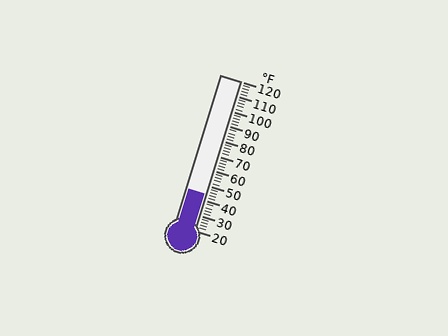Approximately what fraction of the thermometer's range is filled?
The thermometer is filled to approximately 25% of its range.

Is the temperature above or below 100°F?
The temperature is below 100°F.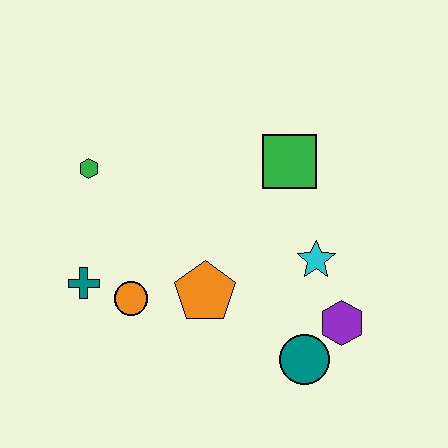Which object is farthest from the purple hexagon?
The green hexagon is farthest from the purple hexagon.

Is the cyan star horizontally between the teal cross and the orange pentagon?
No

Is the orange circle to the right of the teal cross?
Yes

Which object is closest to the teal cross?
The orange circle is closest to the teal cross.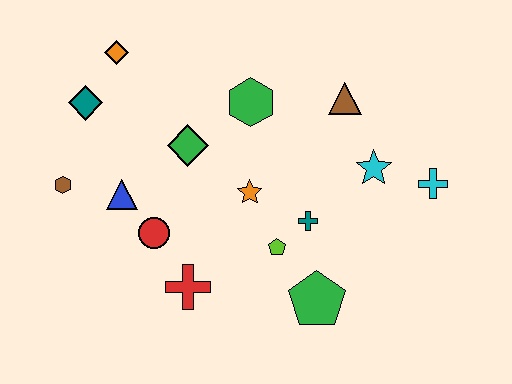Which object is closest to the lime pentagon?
The teal cross is closest to the lime pentagon.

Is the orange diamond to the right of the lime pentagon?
No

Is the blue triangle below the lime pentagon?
No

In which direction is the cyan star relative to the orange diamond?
The cyan star is to the right of the orange diamond.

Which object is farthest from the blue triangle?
The cyan cross is farthest from the blue triangle.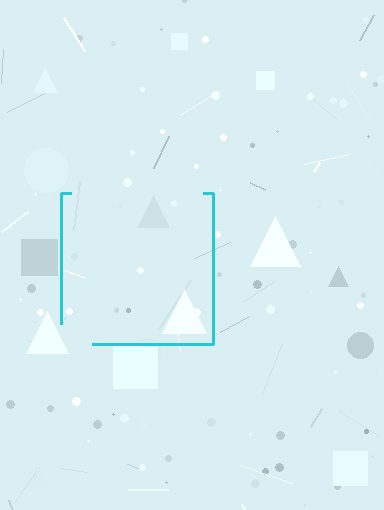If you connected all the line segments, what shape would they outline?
They would outline a square.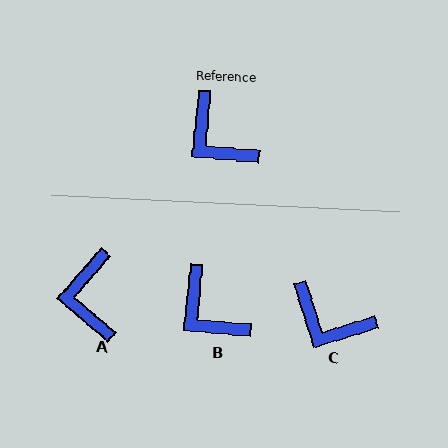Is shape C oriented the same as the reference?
No, it is off by about 23 degrees.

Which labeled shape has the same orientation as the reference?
B.